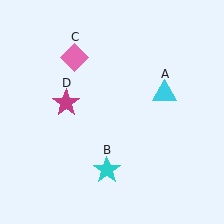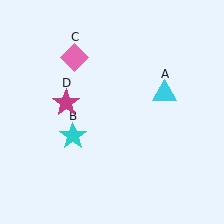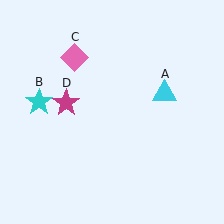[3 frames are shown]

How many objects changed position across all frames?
1 object changed position: cyan star (object B).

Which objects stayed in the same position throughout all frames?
Cyan triangle (object A) and pink diamond (object C) and magenta star (object D) remained stationary.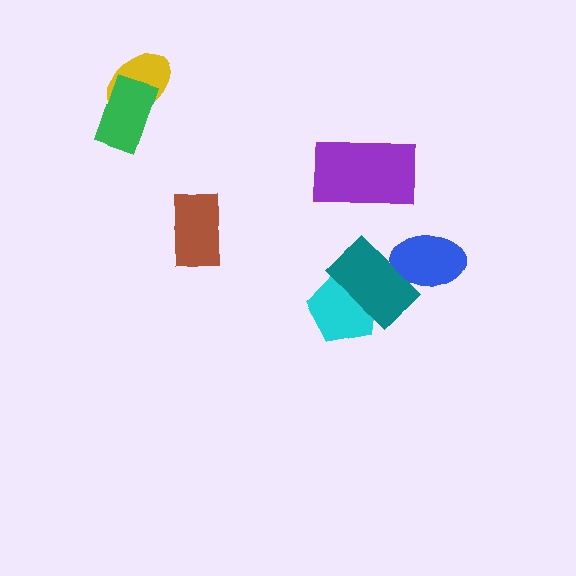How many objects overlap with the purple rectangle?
0 objects overlap with the purple rectangle.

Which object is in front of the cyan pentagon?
The teal rectangle is in front of the cyan pentagon.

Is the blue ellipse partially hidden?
Yes, it is partially covered by another shape.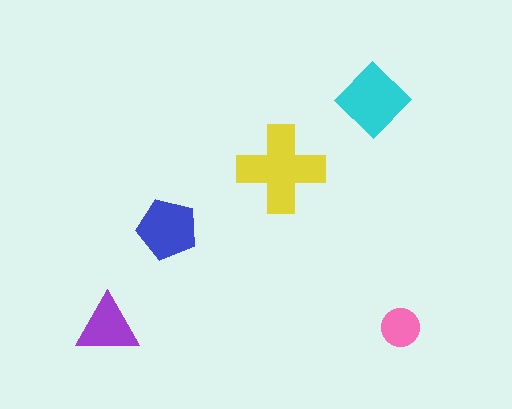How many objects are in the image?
There are 5 objects in the image.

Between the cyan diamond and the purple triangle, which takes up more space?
The cyan diamond.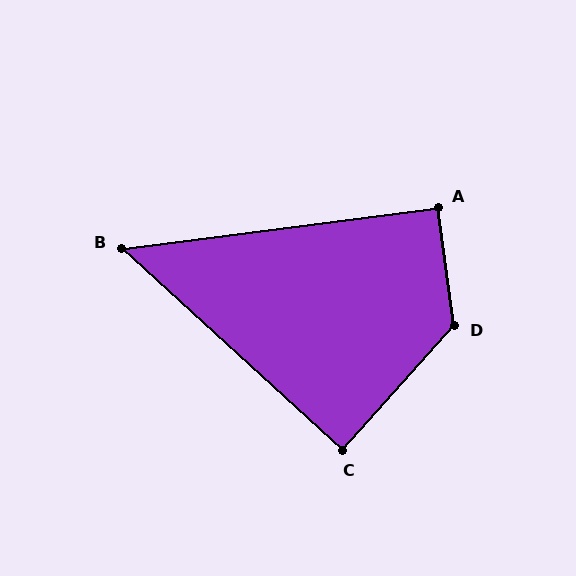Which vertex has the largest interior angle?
D, at approximately 130 degrees.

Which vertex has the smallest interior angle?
B, at approximately 50 degrees.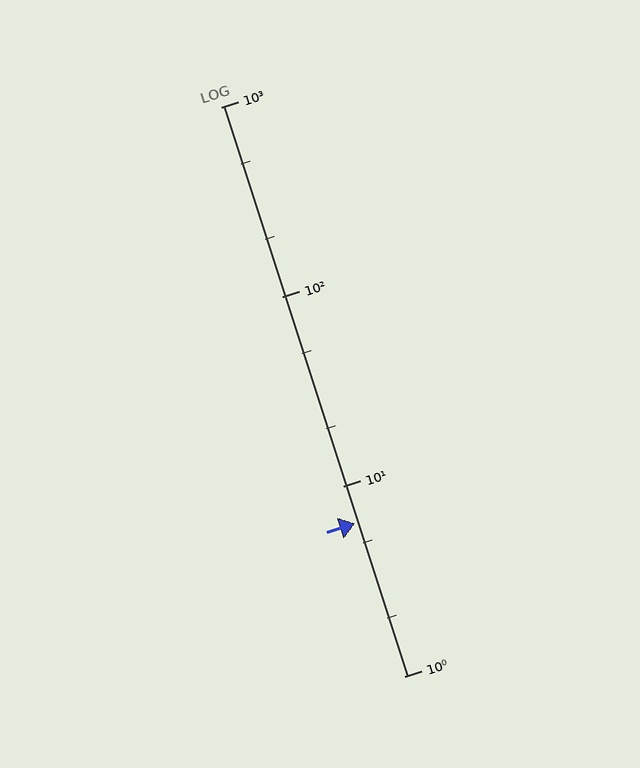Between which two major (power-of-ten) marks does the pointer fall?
The pointer is between 1 and 10.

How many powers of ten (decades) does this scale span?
The scale spans 3 decades, from 1 to 1000.